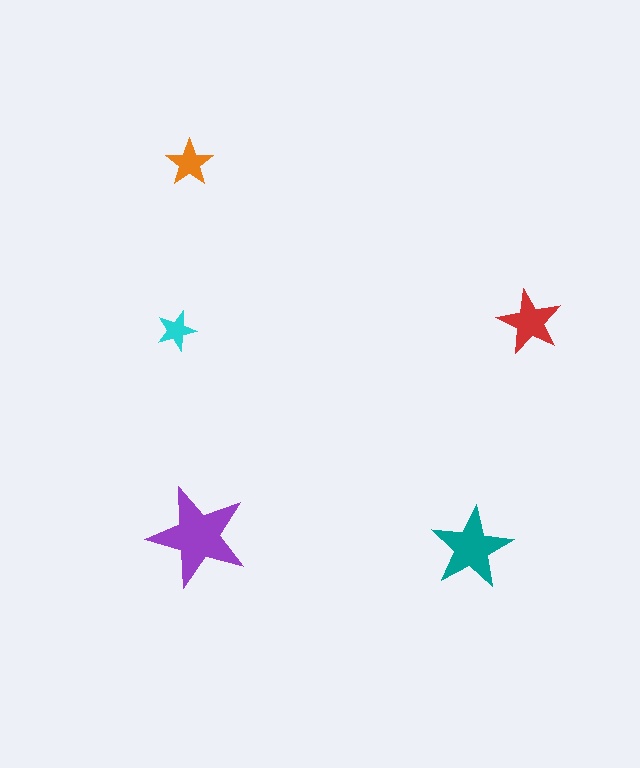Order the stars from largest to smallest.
the purple one, the teal one, the red one, the orange one, the cyan one.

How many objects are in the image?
There are 5 objects in the image.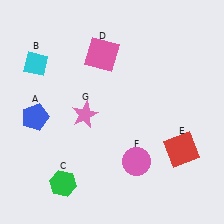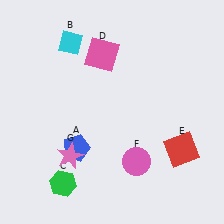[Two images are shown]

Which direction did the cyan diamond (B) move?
The cyan diamond (B) moved right.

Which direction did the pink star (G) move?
The pink star (G) moved down.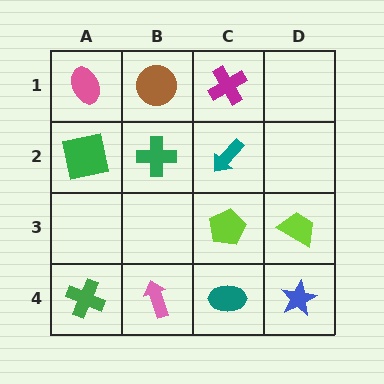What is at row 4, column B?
A pink arrow.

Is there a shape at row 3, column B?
No, that cell is empty.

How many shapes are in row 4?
4 shapes.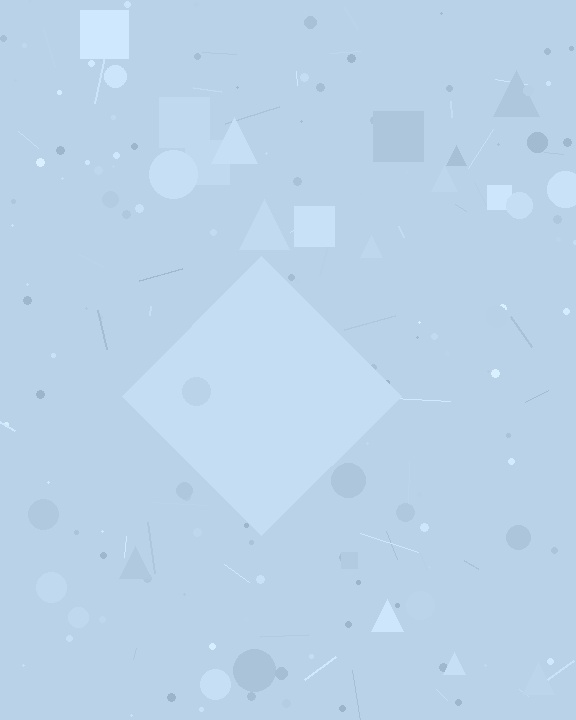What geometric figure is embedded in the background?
A diamond is embedded in the background.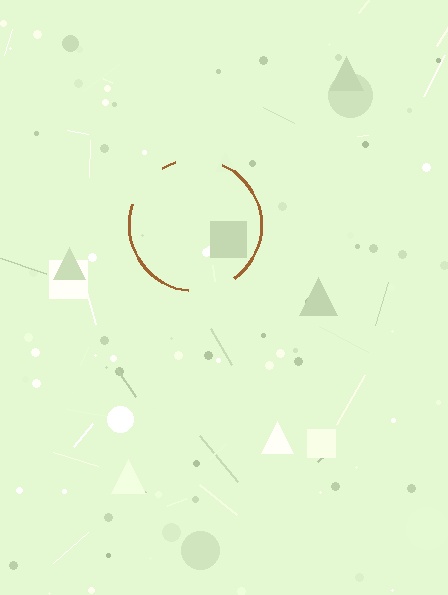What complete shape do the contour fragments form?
The contour fragments form a circle.